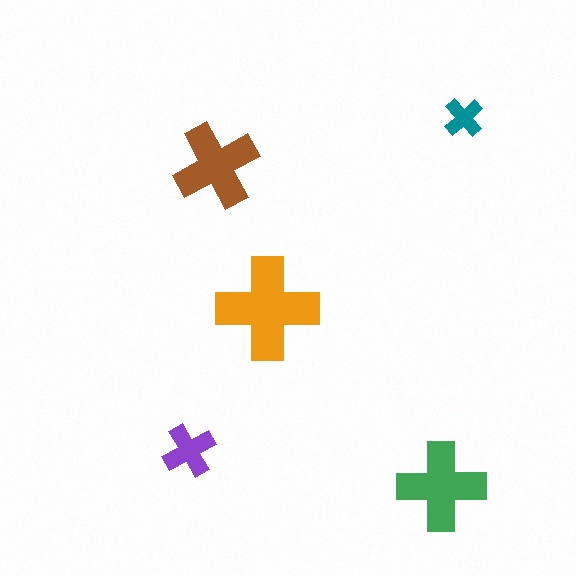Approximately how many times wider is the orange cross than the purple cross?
About 2 times wider.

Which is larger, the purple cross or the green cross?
The green one.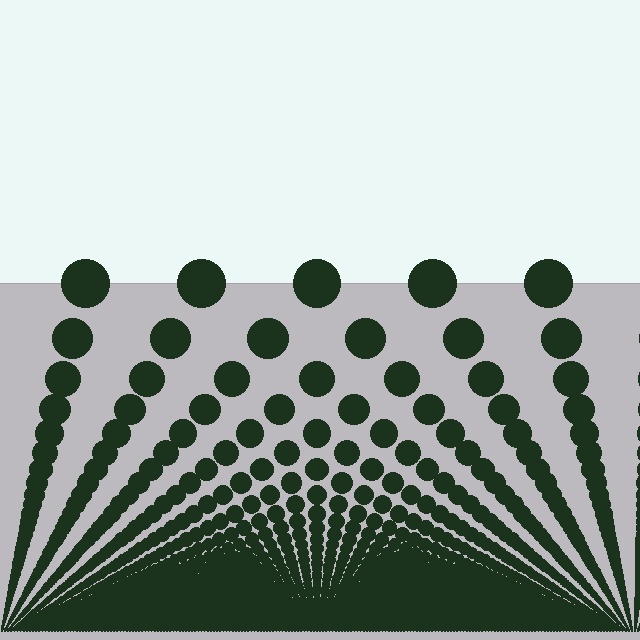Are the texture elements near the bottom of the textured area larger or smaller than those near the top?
Smaller. The gradient is inverted — elements near the bottom are smaller and denser.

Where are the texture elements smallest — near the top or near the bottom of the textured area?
Near the bottom.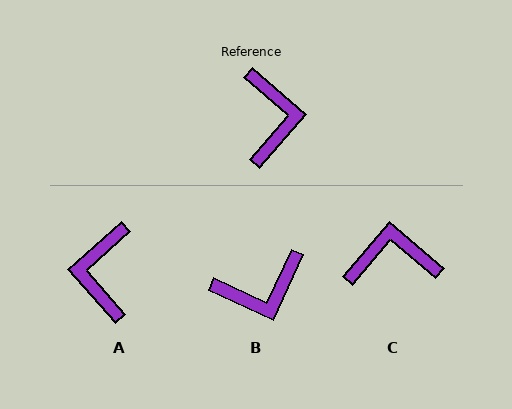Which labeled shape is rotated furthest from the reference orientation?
A, about 172 degrees away.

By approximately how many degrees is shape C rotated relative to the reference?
Approximately 90 degrees counter-clockwise.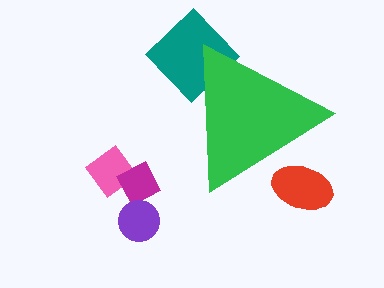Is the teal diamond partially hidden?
Yes, the teal diamond is partially hidden behind the green triangle.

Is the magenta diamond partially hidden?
No, the magenta diamond is fully visible.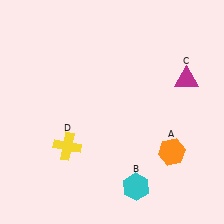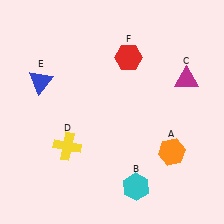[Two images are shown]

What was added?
A blue triangle (E), a red hexagon (F) were added in Image 2.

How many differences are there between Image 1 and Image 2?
There are 2 differences between the two images.